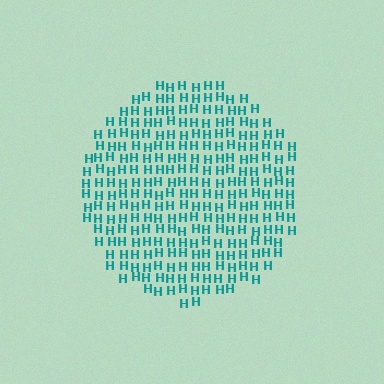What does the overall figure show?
The overall figure shows a circle.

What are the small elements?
The small elements are letter H's.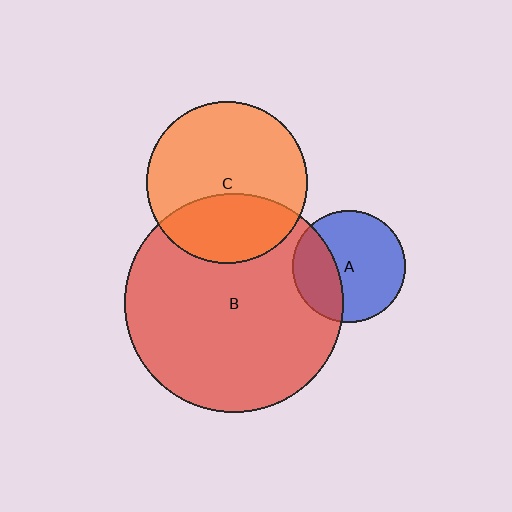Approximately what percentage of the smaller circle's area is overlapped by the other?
Approximately 30%.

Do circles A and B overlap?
Yes.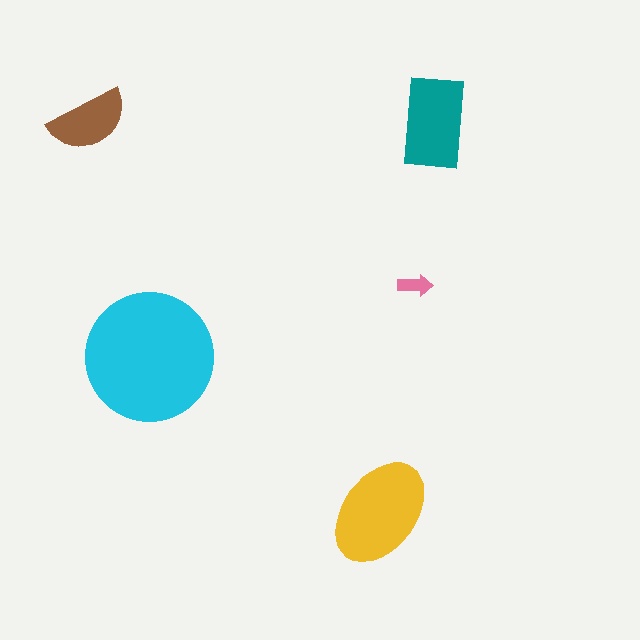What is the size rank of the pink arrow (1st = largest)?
5th.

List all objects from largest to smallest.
The cyan circle, the yellow ellipse, the teal rectangle, the brown semicircle, the pink arrow.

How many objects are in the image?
There are 5 objects in the image.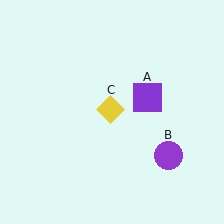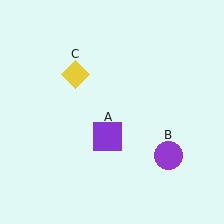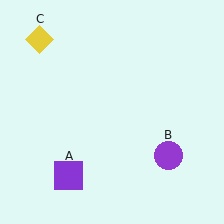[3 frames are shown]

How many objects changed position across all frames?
2 objects changed position: purple square (object A), yellow diamond (object C).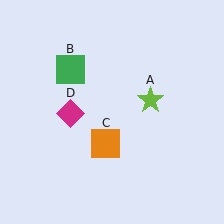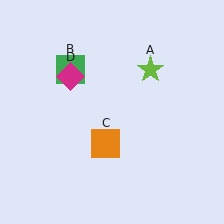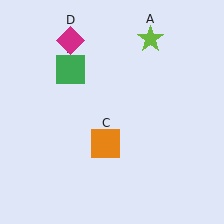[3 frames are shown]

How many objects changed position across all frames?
2 objects changed position: lime star (object A), magenta diamond (object D).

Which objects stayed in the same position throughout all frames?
Green square (object B) and orange square (object C) remained stationary.